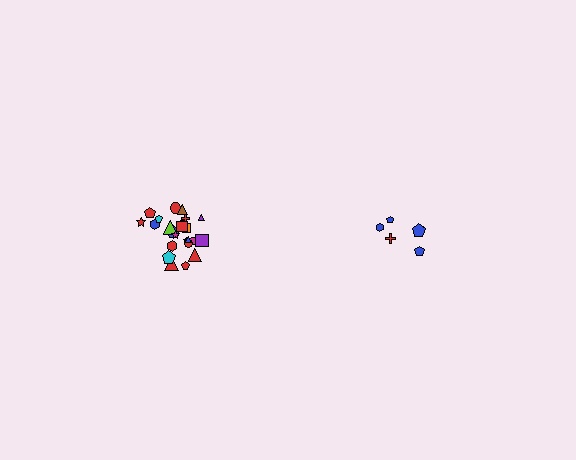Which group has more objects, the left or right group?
The left group.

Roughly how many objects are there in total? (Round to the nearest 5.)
Roughly 30 objects in total.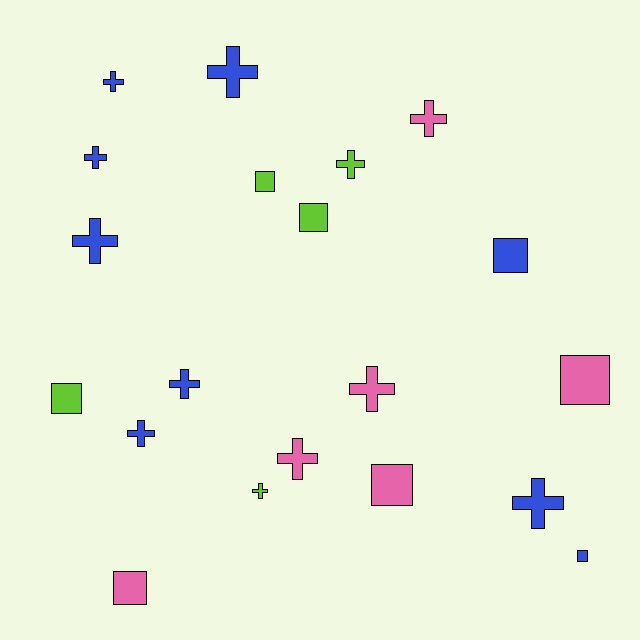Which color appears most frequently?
Blue, with 9 objects.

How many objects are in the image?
There are 20 objects.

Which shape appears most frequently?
Cross, with 12 objects.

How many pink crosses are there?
There are 3 pink crosses.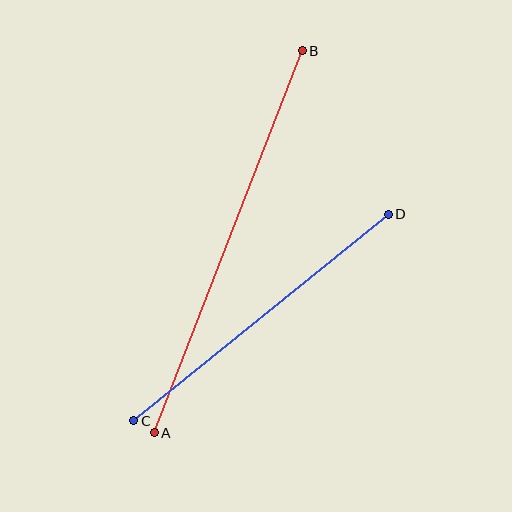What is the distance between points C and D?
The distance is approximately 328 pixels.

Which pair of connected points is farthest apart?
Points A and B are farthest apart.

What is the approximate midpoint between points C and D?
The midpoint is at approximately (261, 318) pixels.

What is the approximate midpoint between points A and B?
The midpoint is at approximately (228, 242) pixels.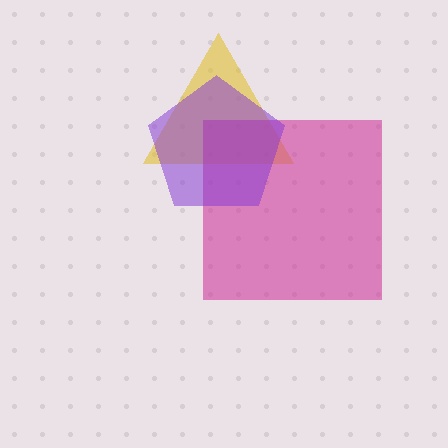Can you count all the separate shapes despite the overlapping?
Yes, there are 3 separate shapes.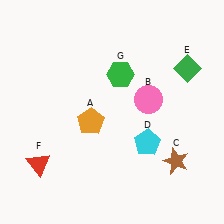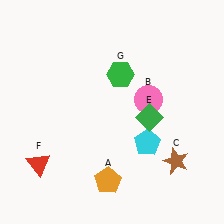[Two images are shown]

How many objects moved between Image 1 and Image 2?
2 objects moved between the two images.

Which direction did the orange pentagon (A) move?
The orange pentagon (A) moved down.